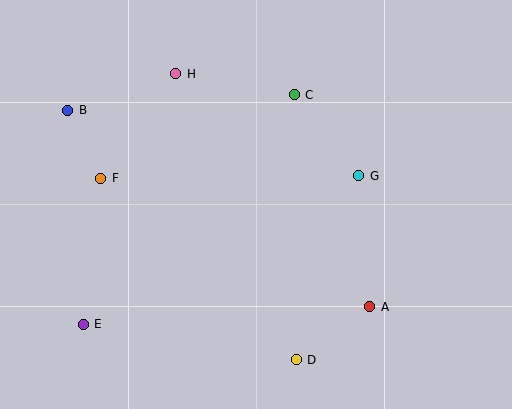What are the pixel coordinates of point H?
Point H is at (176, 74).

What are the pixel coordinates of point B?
Point B is at (68, 110).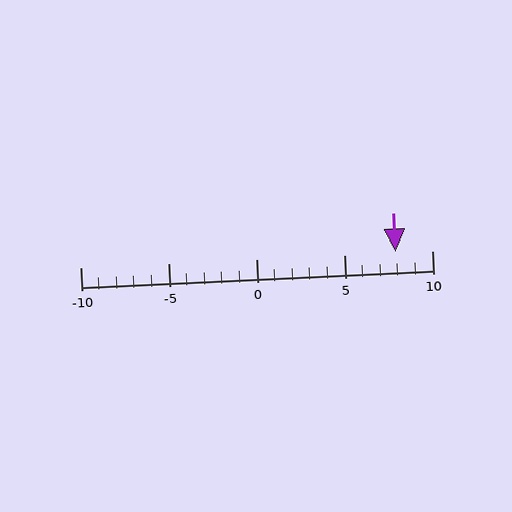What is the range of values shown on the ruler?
The ruler shows values from -10 to 10.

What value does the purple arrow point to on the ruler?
The purple arrow points to approximately 8.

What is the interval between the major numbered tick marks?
The major tick marks are spaced 5 units apart.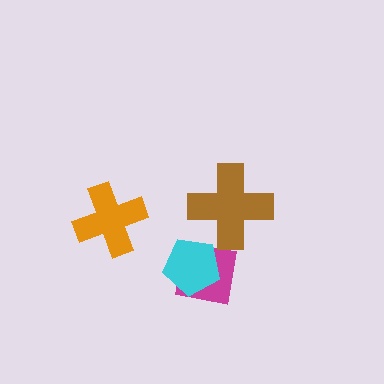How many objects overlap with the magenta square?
2 objects overlap with the magenta square.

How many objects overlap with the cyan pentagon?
1 object overlaps with the cyan pentagon.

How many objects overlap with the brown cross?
1 object overlaps with the brown cross.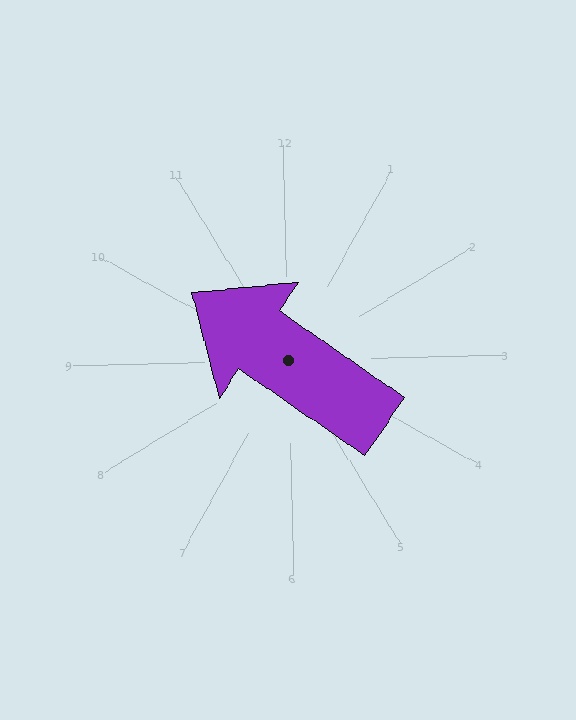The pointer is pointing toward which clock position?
Roughly 10 o'clock.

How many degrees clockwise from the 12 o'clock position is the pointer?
Approximately 306 degrees.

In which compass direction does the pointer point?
Northwest.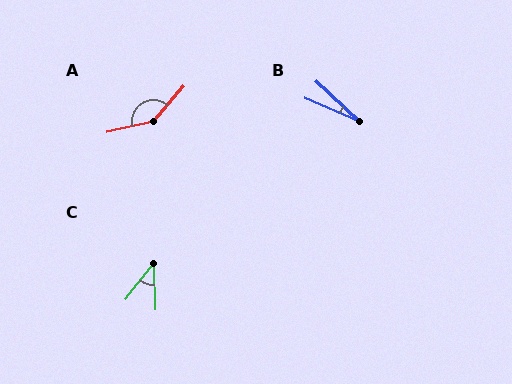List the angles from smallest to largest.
B (20°), C (40°), A (144°).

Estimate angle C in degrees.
Approximately 40 degrees.